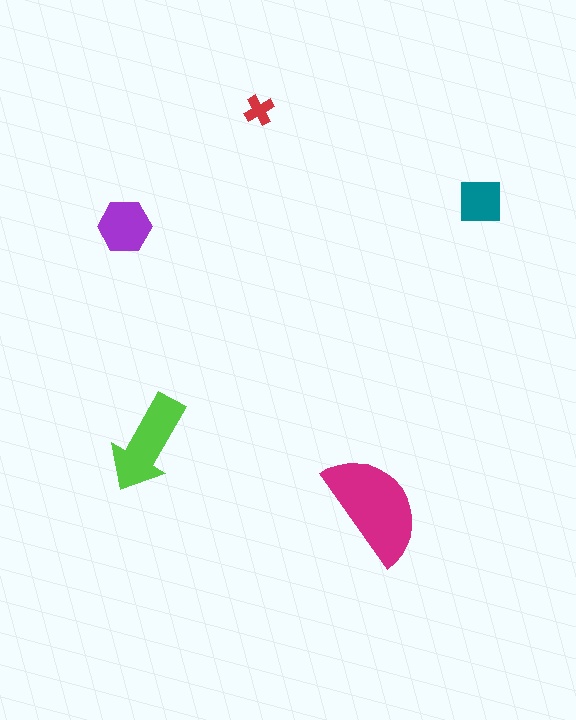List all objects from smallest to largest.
The red cross, the teal square, the purple hexagon, the lime arrow, the magenta semicircle.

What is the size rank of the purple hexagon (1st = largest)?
3rd.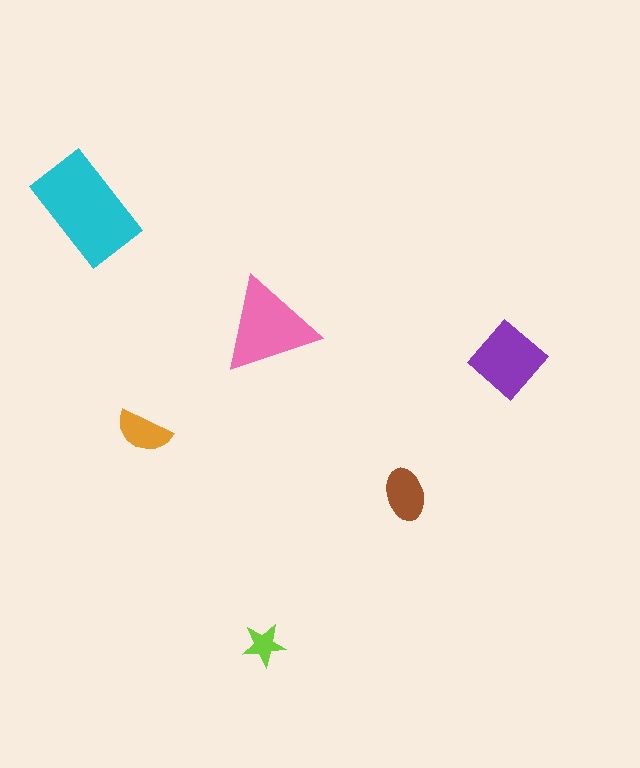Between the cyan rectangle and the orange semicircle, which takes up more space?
The cyan rectangle.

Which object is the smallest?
The lime star.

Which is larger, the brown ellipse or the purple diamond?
The purple diamond.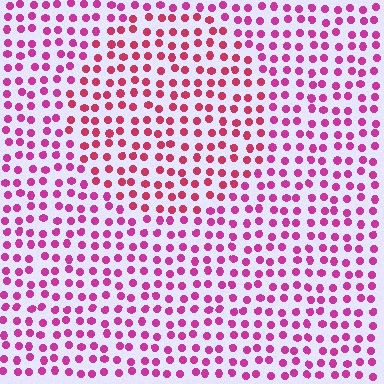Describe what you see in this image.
The image is filled with small magenta elements in a uniform arrangement. A circle-shaped region is visible where the elements are tinted to a slightly different hue, forming a subtle color boundary.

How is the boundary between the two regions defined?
The boundary is defined purely by a slight shift in hue (about 24 degrees). Spacing, size, and orientation are identical on both sides.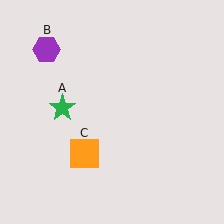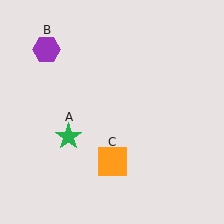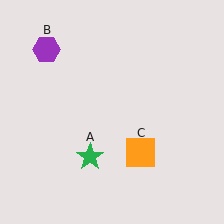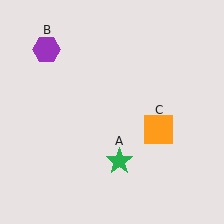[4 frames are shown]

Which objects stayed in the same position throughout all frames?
Purple hexagon (object B) remained stationary.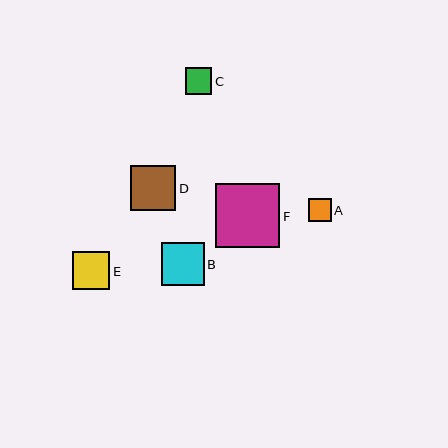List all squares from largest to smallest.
From largest to smallest: F, D, B, E, C, A.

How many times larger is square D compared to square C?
Square D is approximately 1.7 times the size of square C.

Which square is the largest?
Square F is the largest with a size of approximately 64 pixels.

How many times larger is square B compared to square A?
Square B is approximately 1.9 times the size of square A.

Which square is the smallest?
Square A is the smallest with a size of approximately 23 pixels.